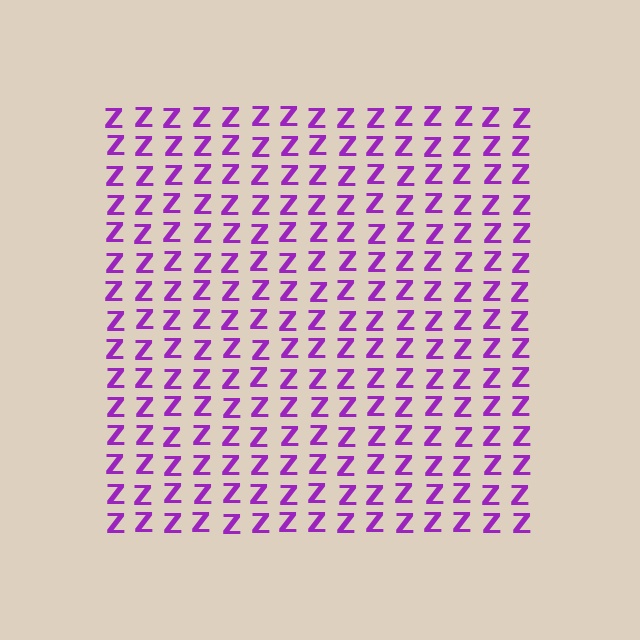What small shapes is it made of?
It is made of small letter Z's.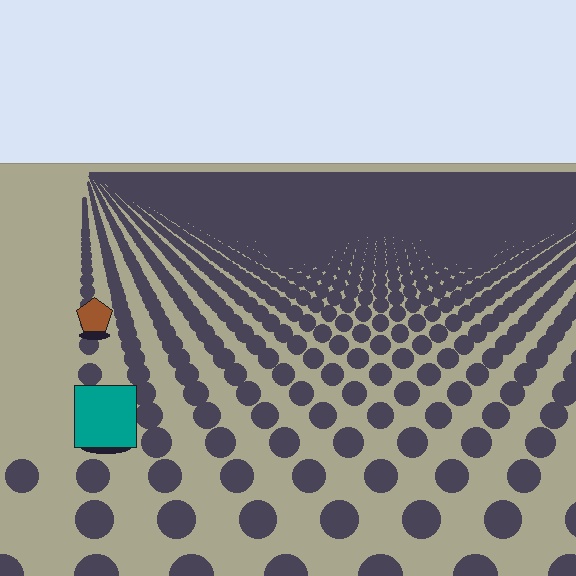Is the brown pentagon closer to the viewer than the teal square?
No. The teal square is closer — you can tell from the texture gradient: the ground texture is coarser near it.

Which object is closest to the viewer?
The teal square is closest. The texture marks near it are larger and more spread out.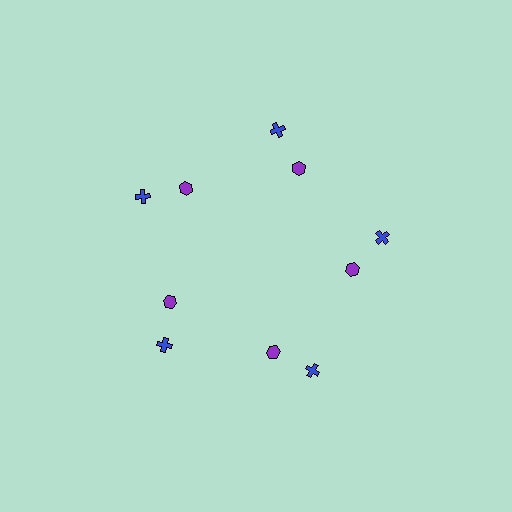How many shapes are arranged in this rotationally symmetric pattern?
There are 10 shapes, arranged in 5 groups of 2.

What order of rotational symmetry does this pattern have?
This pattern has 5-fold rotational symmetry.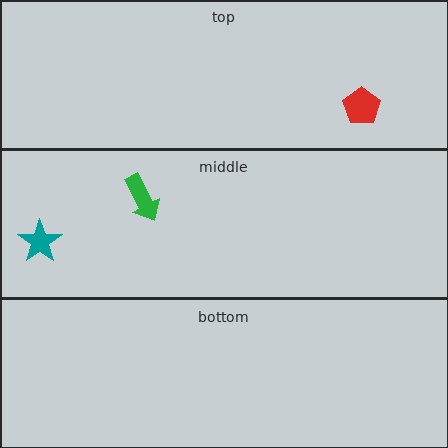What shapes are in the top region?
The red pentagon.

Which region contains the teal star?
The middle region.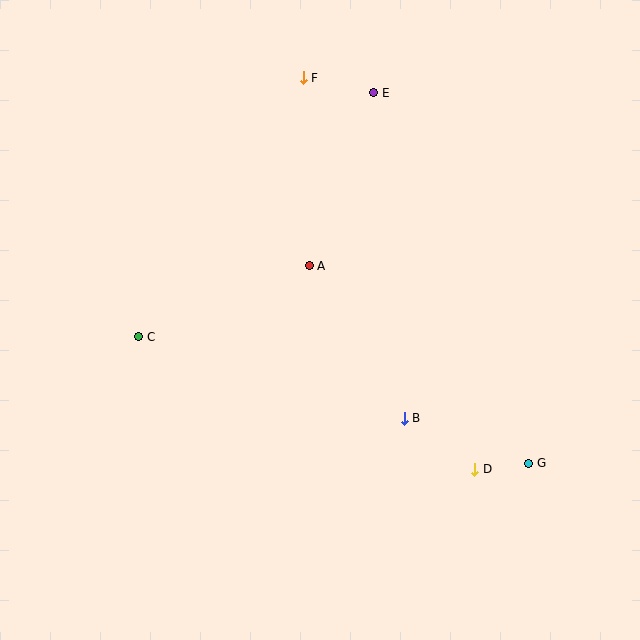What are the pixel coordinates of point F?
Point F is at (303, 78).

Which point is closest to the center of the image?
Point A at (309, 266) is closest to the center.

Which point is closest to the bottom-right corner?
Point G is closest to the bottom-right corner.